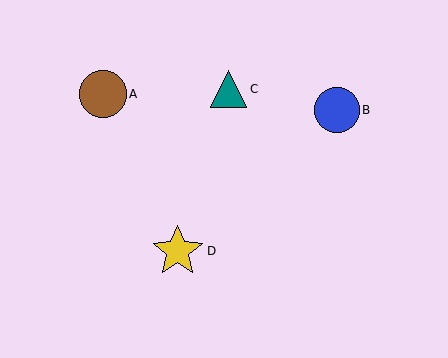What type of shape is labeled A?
Shape A is a brown circle.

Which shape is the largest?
The yellow star (labeled D) is the largest.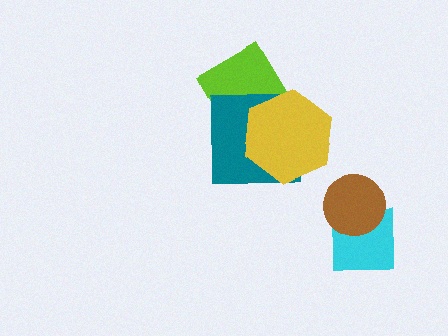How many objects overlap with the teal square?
2 objects overlap with the teal square.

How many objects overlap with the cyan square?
1 object overlaps with the cyan square.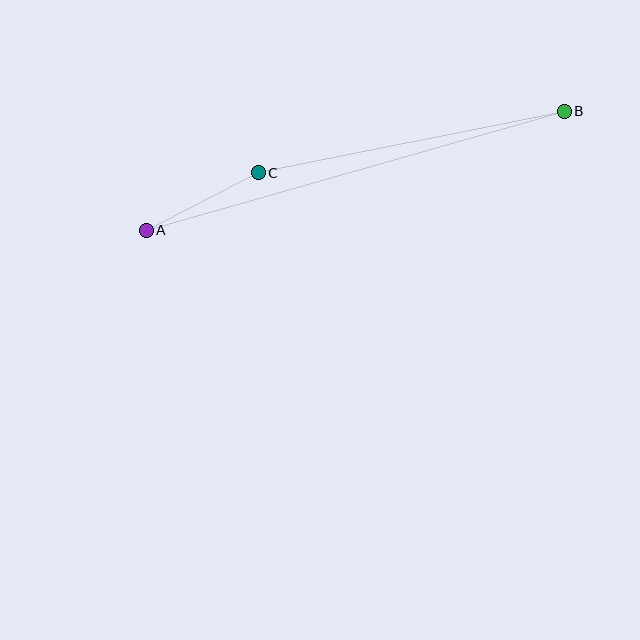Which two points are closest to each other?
Points A and C are closest to each other.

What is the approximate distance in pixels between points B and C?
The distance between B and C is approximately 312 pixels.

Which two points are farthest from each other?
Points A and B are farthest from each other.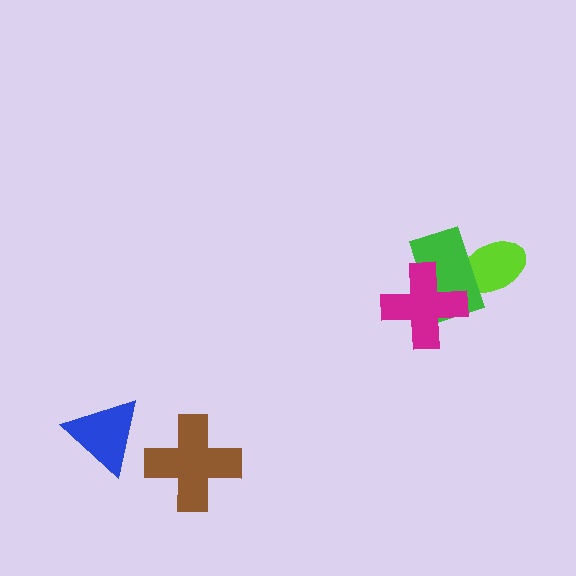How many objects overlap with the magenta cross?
1 object overlaps with the magenta cross.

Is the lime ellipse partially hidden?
Yes, it is partially covered by another shape.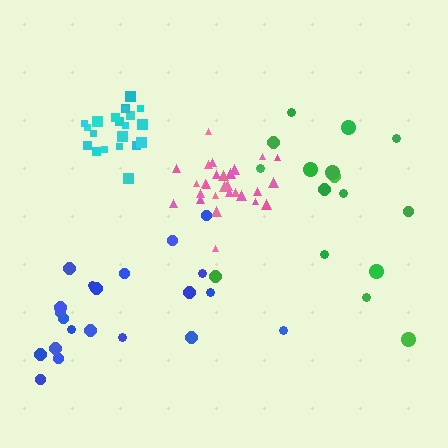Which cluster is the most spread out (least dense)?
Green.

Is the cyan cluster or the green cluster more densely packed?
Cyan.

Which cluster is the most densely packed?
Pink.